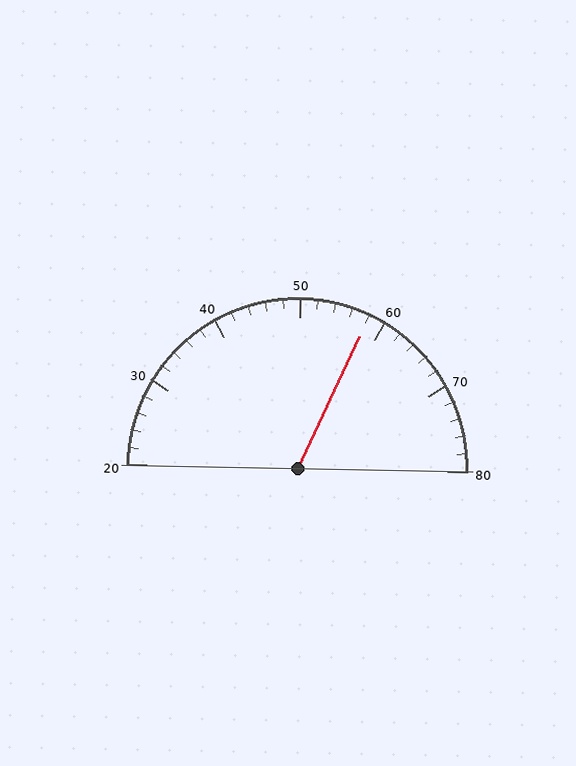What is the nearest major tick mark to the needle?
The nearest major tick mark is 60.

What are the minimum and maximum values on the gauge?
The gauge ranges from 20 to 80.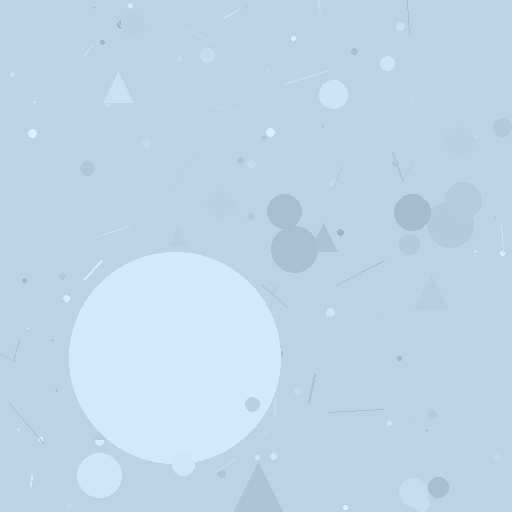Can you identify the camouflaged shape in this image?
The camouflaged shape is a circle.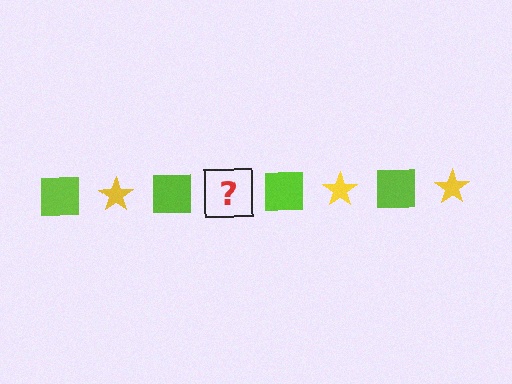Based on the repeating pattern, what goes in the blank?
The blank should be a yellow star.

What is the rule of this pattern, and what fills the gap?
The rule is that the pattern alternates between lime square and yellow star. The gap should be filled with a yellow star.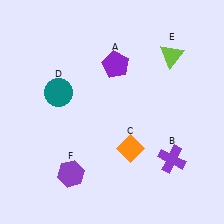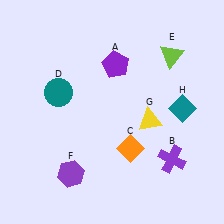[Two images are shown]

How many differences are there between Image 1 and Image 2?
There are 2 differences between the two images.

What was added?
A yellow triangle (G), a teal diamond (H) were added in Image 2.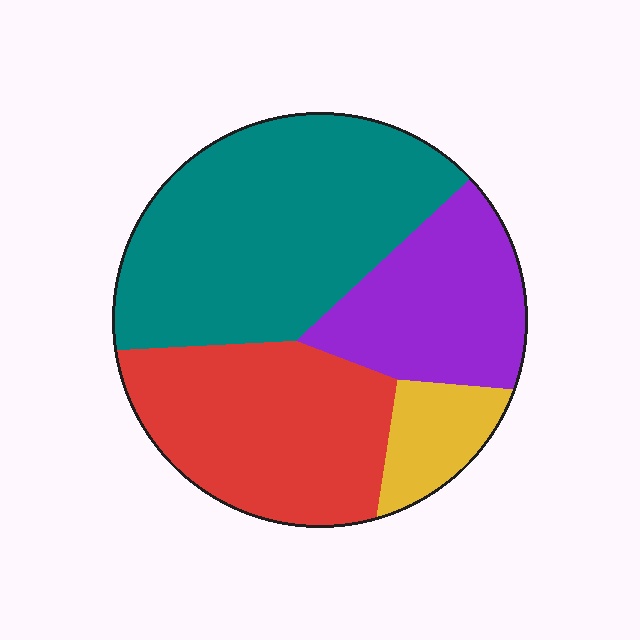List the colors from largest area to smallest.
From largest to smallest: teal, red, purple, yellow.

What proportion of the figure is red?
Red covers 29% of the figure.